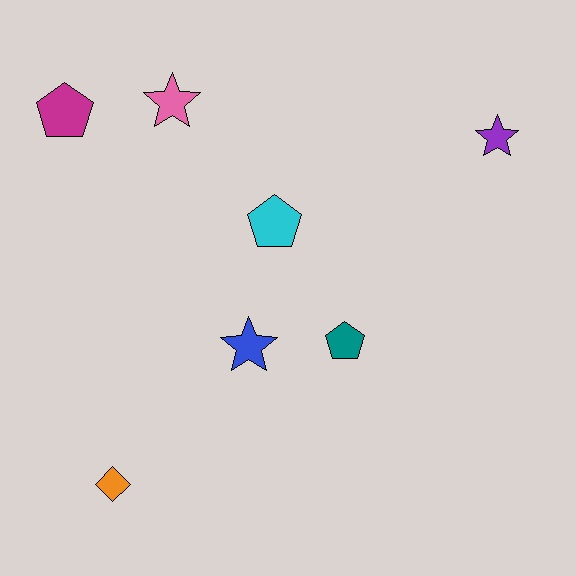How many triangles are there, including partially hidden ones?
There are no triangles.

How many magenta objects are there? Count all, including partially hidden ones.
There is 1 magenta object.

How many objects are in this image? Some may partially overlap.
There are 7 objects.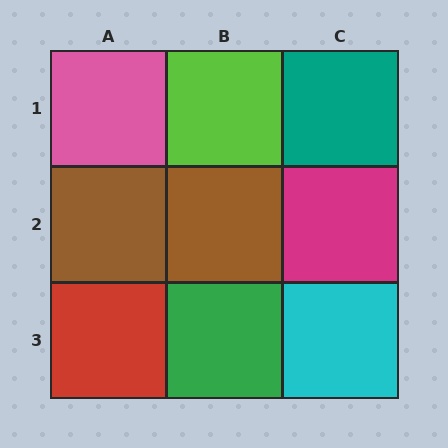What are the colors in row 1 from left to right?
Pink, lime, teal.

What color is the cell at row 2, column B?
Brown.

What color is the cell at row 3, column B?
Green.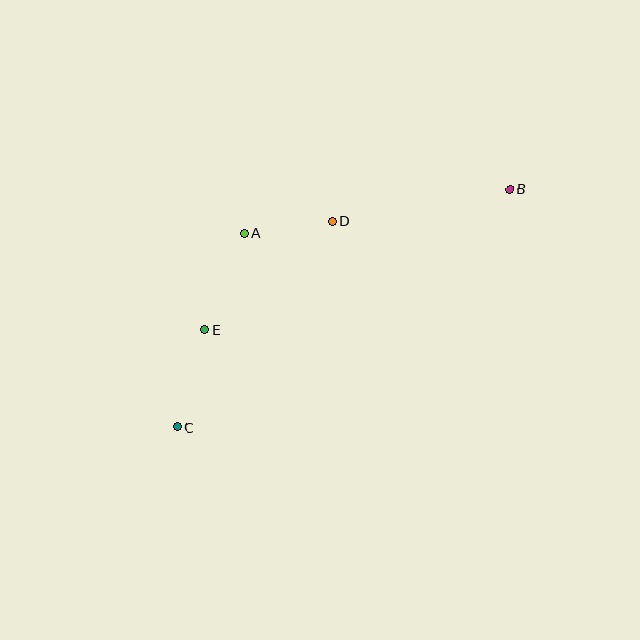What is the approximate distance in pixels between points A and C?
The distance between A and C is approximately 205 pixels.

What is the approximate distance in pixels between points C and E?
The distance between C and E is approximately 102 pixels.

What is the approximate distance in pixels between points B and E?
The distance between B and E is approximately 336 pixels.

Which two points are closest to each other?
Points A and D are closest to each other.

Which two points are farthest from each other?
Points B and C are farthest from each other.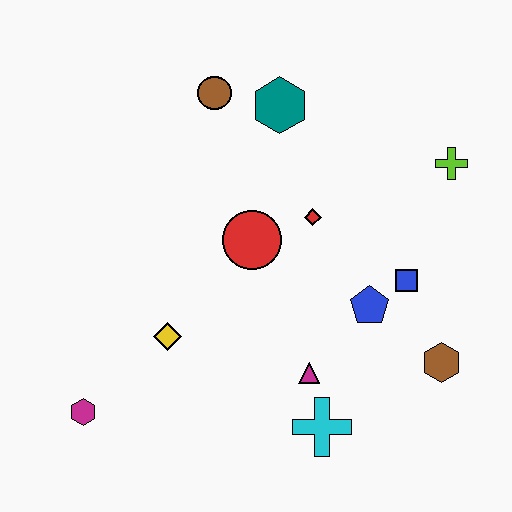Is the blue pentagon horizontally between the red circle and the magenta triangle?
No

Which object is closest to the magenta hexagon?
The yellow diamond is closest to the magenta hexagon.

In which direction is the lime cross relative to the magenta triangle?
The lime cross is above the magenta triangle.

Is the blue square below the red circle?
Yes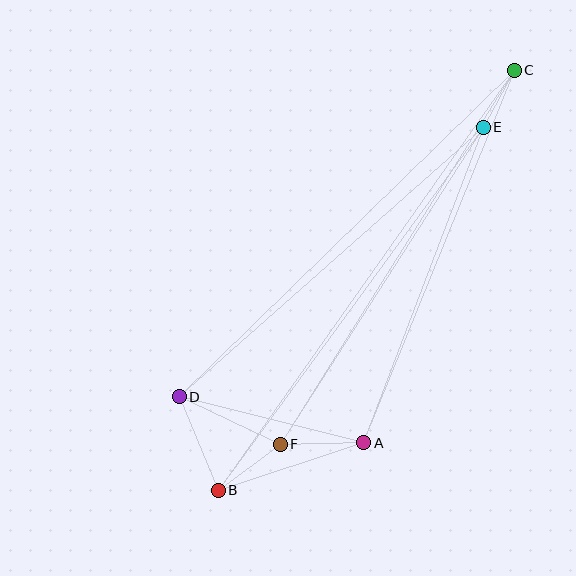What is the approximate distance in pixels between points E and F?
The distance between E and F is approximately 376 pixels.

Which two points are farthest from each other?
Points B and C are farthest from each other.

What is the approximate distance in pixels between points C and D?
The distance between C and D is approximately 468 pixels.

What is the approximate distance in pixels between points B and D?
The distance between B and D is approximately 101 pixels.